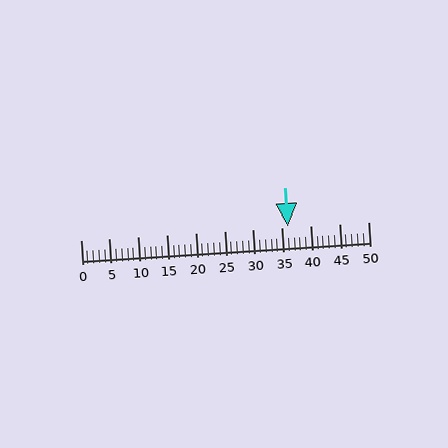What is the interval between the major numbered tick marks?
The major tick marks are spaced 5 units apart.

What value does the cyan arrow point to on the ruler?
The cyan arrow points to approximately 36.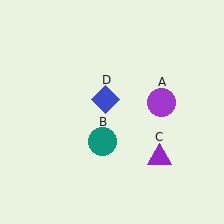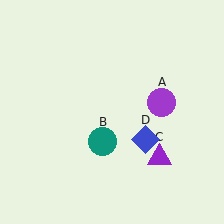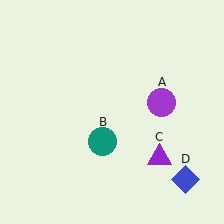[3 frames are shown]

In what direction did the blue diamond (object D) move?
The blue diamond (object D) moved down and to the right.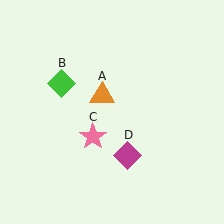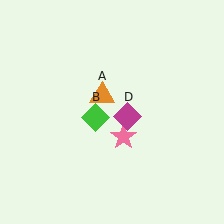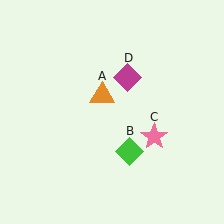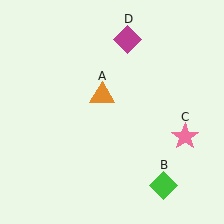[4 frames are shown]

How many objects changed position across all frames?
3 objects changed position: green diamond (object B), pink star (object C), magenta diamond (object D).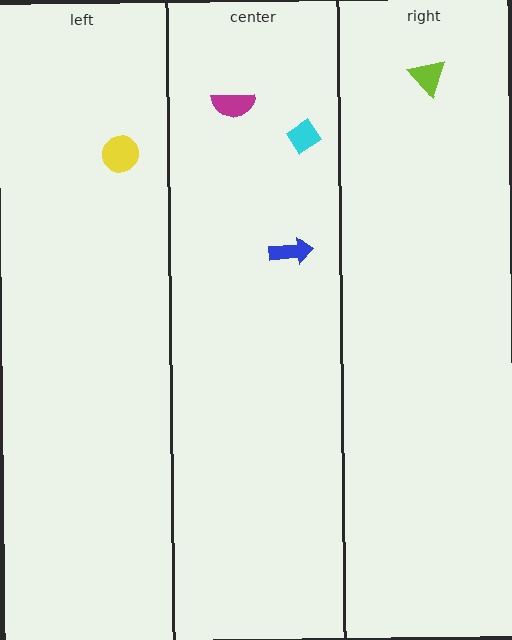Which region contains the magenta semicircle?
The center region.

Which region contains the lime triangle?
The right region.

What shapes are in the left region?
The yellow circle.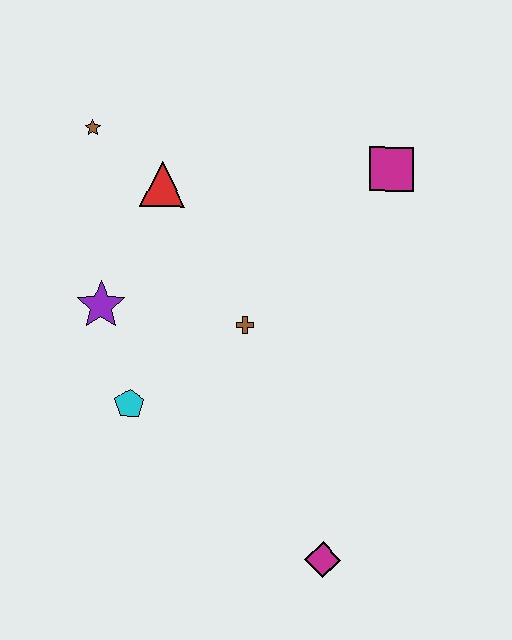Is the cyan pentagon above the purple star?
No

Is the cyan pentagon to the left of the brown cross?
Yes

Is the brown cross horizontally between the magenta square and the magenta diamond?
No